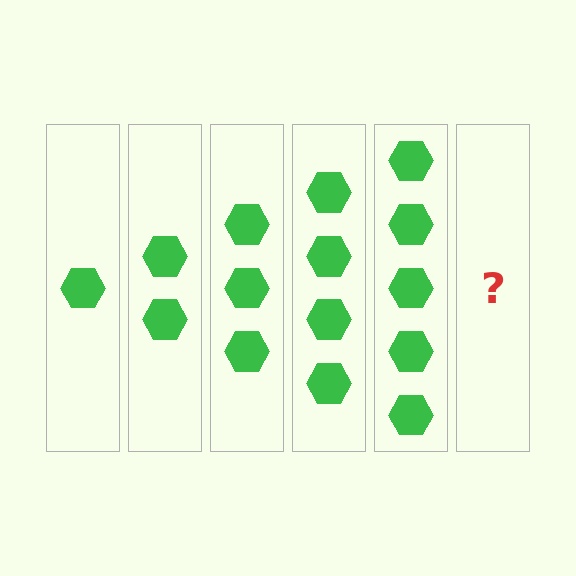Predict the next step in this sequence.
The next step is 6 hexagons.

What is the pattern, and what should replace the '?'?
The pattern is that each step adds one more hexagon. The '?' should be 6 hexagons.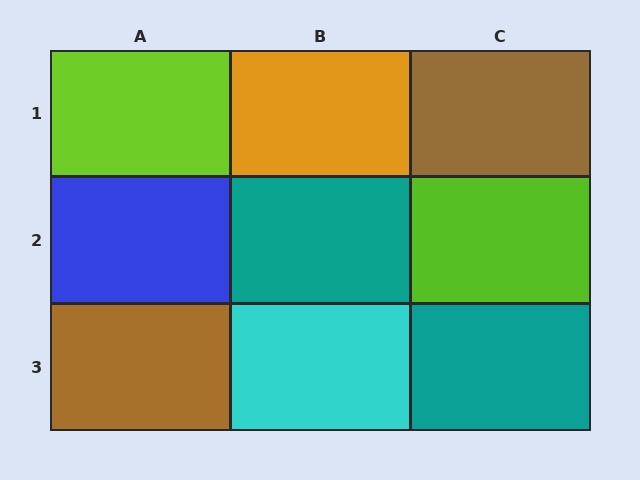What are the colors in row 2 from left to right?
Blue, teal, lime.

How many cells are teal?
2 cells are teal.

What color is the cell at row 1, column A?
Lime.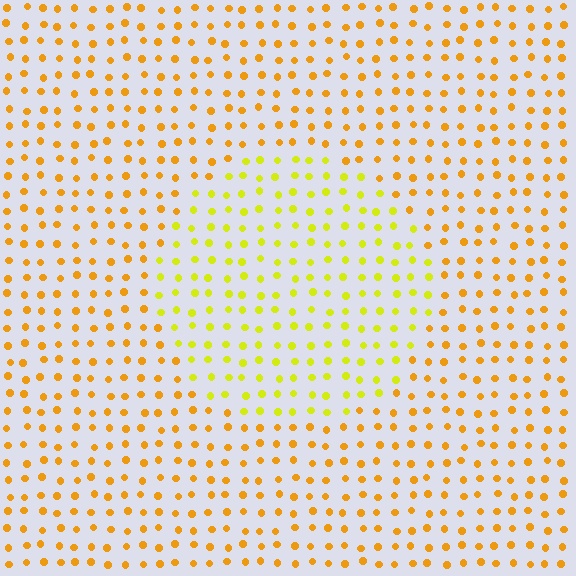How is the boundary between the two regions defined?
The boundary is defined purely by a slight shift in hue (about 29 degrees). Spacing, size, and orientation are identical on both sides.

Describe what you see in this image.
The image is filled with small orange elements in a uniform arrangement. A circle-shaped region is visible where the elements are tinted to a slightly different hue, forming a subtle color boundary.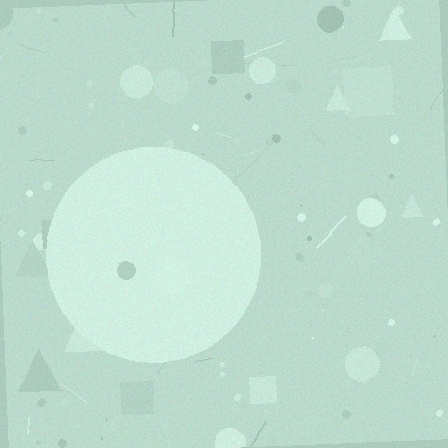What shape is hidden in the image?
A circle is hidden in the image.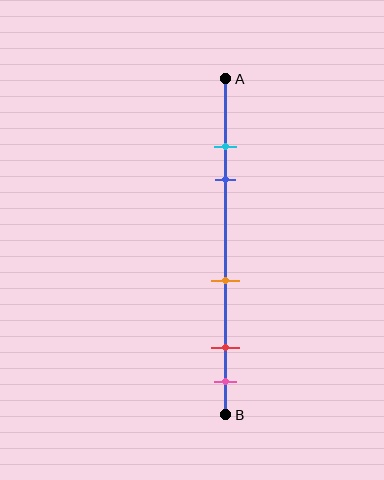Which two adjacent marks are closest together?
The cyan and blue marks are the closest adjacent pair.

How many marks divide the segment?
There are 5 marks dividing the segment.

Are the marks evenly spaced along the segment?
No, the marks are not evenly spaced.